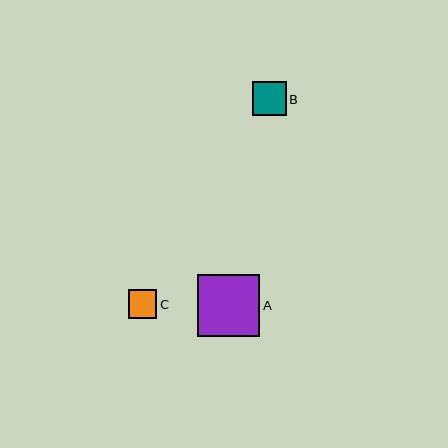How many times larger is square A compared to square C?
Square A is approximately 2.2 times the size of square C.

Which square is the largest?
Square A is the largest with a size of approximately 62 pixels.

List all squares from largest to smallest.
From largest to smallest: A, B, C.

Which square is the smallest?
Square C is the smallest with a size of approximately 29 pixels.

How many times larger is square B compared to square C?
Square B is approximately 1.2 times the size of square C.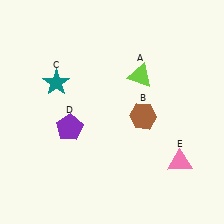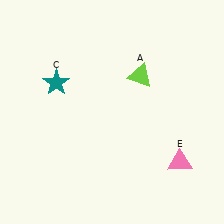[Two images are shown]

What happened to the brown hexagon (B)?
The brown hexagon (B) was removed in Image 2. It was in the bottom-right area of Image 1.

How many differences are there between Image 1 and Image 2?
There are 2 differences between the two images.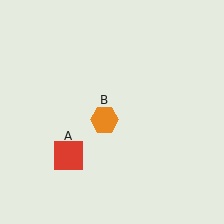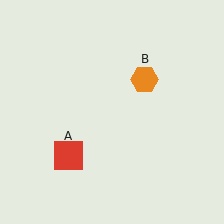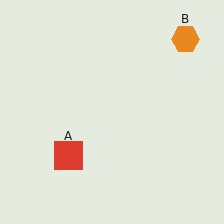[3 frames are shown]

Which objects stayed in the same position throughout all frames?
Red square (object A) remained stationary.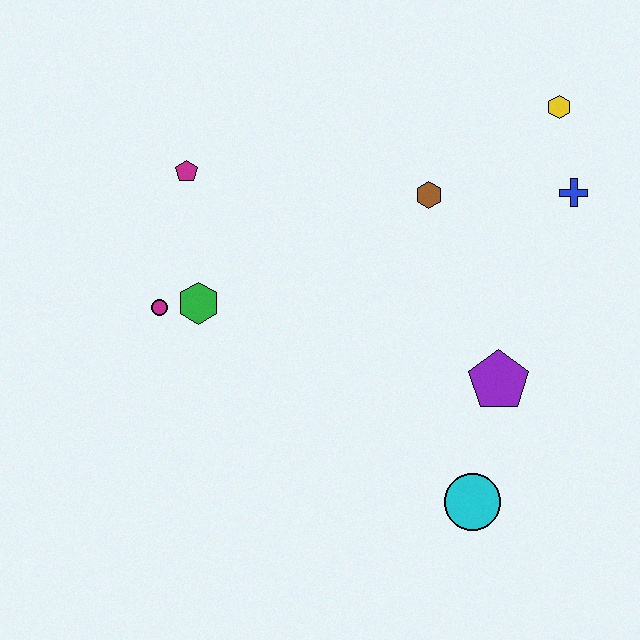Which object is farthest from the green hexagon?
The yellow hexagon is farthest from the green hexagon.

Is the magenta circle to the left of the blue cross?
Yes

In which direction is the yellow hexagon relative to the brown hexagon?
The yellow hexagon is to the right of the brown hexagon.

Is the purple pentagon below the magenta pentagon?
Yes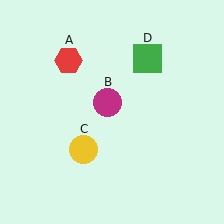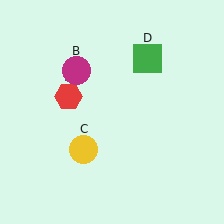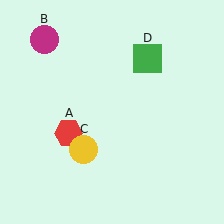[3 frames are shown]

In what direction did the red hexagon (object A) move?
The red hexagon (object A) moved down.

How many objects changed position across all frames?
2 objects changed position: red hexagon (object A), magenta circle (object B).